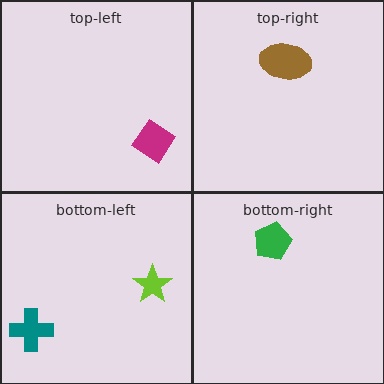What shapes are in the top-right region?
The brown ellipse.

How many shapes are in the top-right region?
1.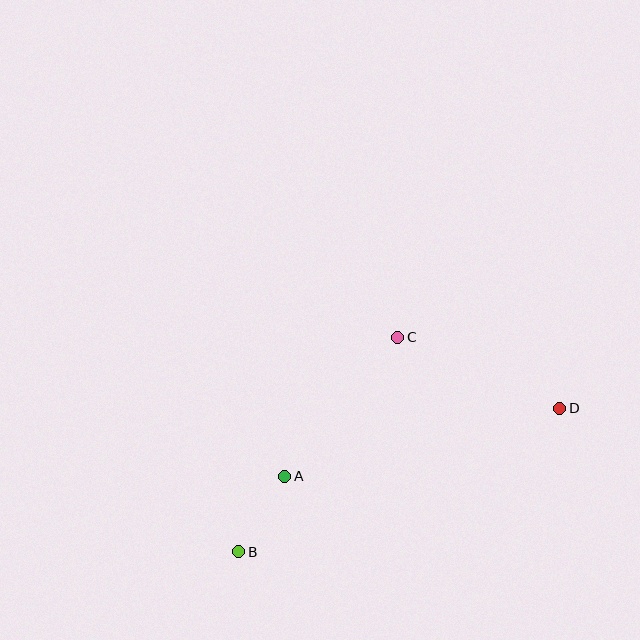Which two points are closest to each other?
Points A and B are closest to each other.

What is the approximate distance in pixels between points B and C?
The distance between B and C is approximately 267 pixels.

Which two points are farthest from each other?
Points B and D are farthest from each other.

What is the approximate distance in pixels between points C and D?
The distance between C and D is approximately 177 pixels.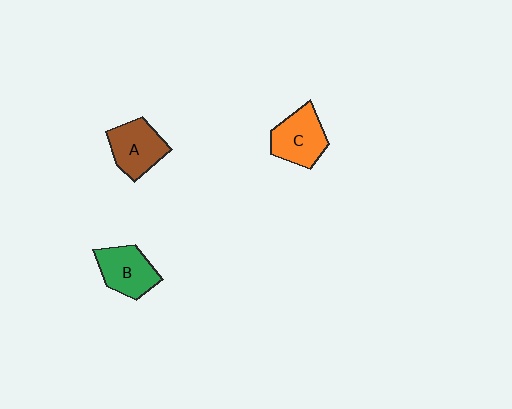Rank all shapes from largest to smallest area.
From largest to smallest: C (orange), A (brown), B (green).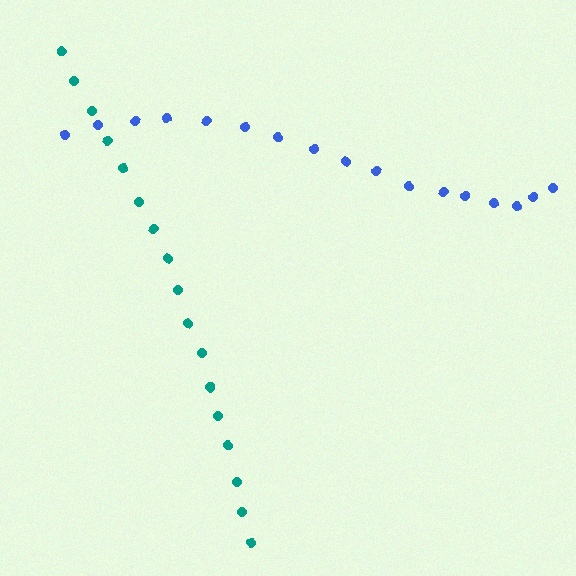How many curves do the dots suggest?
There are 2 distinct paths.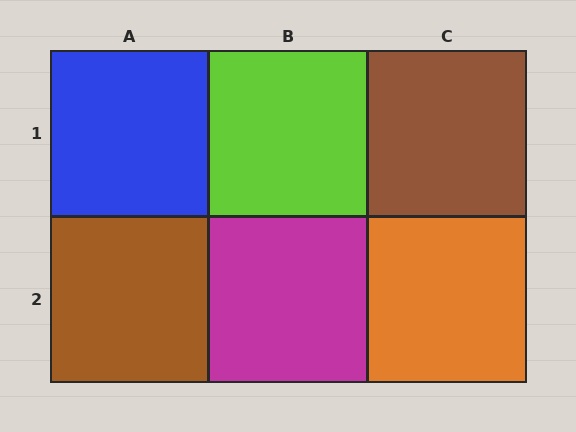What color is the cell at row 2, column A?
Brown.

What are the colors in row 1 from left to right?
Blue, lime, brown.